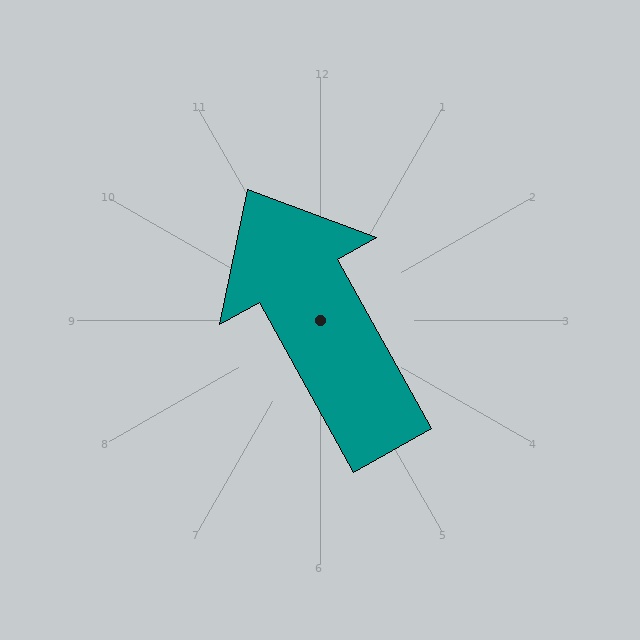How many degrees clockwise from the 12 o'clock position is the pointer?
Approximately 331 degrees.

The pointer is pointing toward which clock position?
Roughly 11 o'clock.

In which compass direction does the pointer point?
Northwest.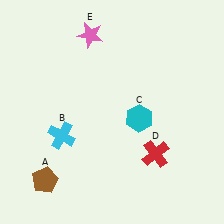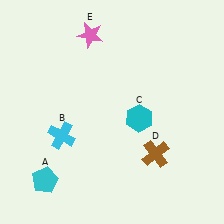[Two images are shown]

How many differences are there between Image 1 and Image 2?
There are 2 differences between the two images.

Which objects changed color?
A changed from brown to cyan. D changed from red to brown.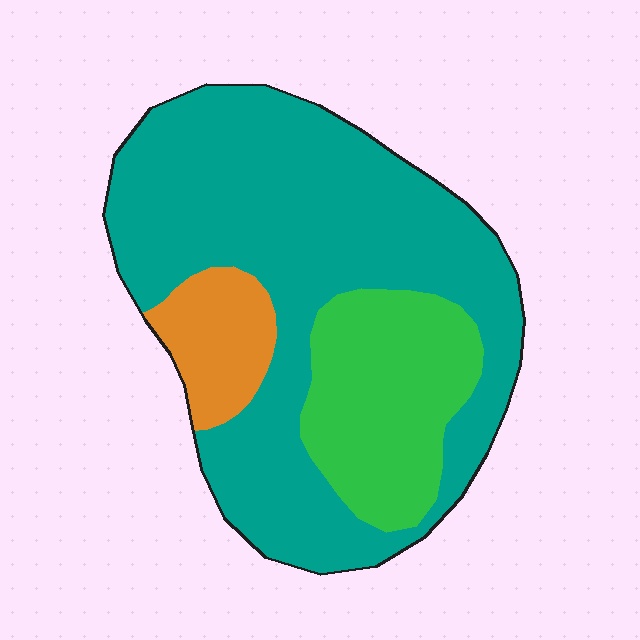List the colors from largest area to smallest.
From largest to smallest: teal, green, orange.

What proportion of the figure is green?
Green takes up about one quarter (1/4) of the figure.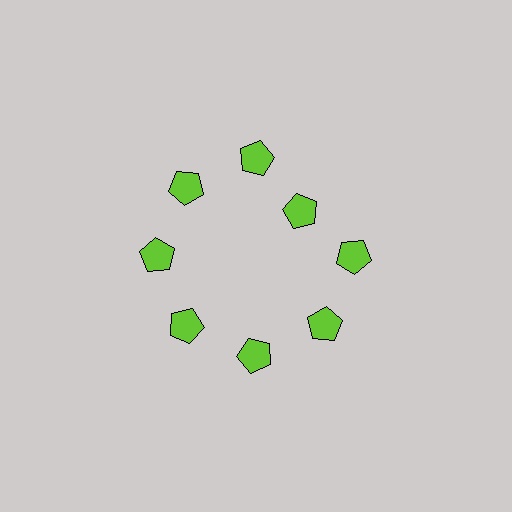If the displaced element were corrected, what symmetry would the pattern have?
It would have 8-fold rotational symmetry — the pattern would map onto itself every 45 degrees.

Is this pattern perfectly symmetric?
No. The 8 lime pentagons are arranged in a ring, but one element near the 2 o'clock position is pulled inward toward the center, breaking the 8-fold rotational symmetry.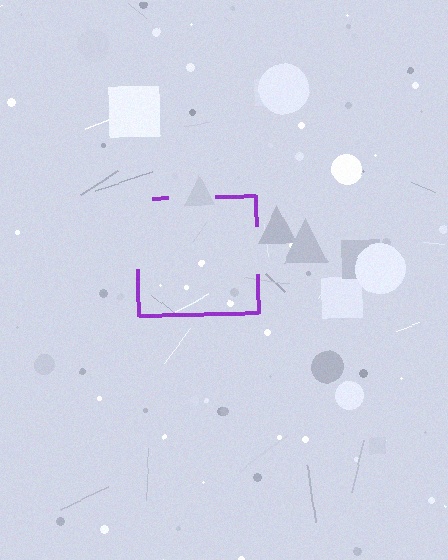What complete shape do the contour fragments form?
The contour fragments form a square.